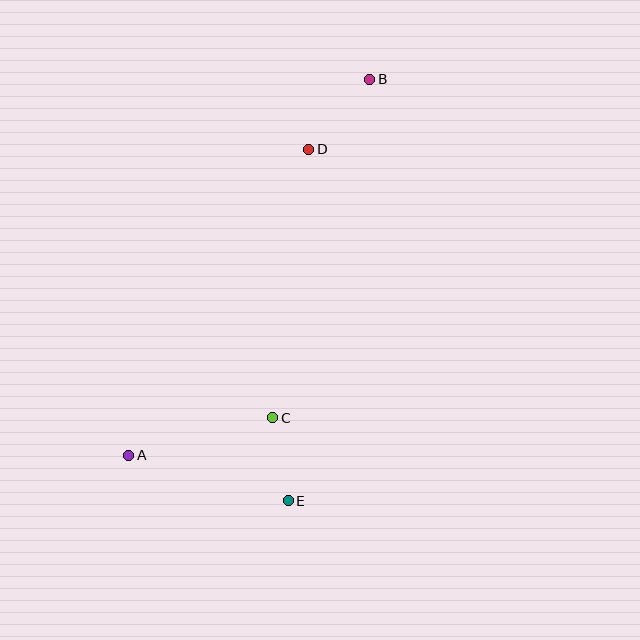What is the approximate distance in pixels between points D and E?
The distance between D and E is approximately 352 pixels.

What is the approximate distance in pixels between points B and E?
The distance between B and E is approximately 429 pixels.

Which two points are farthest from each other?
Points A and B are farthest from each other.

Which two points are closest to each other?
Points C and E are closest to each other.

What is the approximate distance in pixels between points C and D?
The distance between C and D is approximately 271 pixels.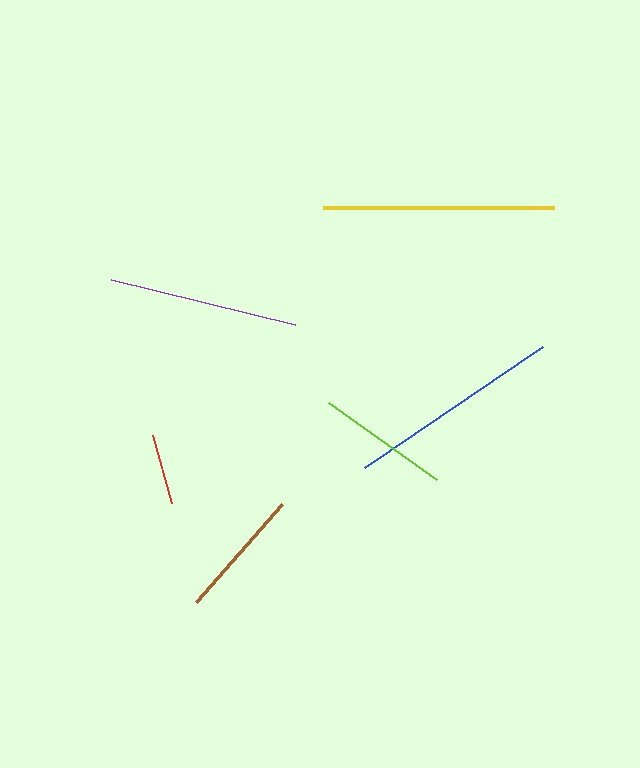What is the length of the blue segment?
The blue segment is approximately 215 pixels long.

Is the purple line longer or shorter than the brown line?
The purple line is longer than the brown line.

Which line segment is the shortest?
The red line is the shortest at approximately 70 pixels.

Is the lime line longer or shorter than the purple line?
The purple line is longer than the lime line.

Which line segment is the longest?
The yellow line is the longest at approximately 231 pixels.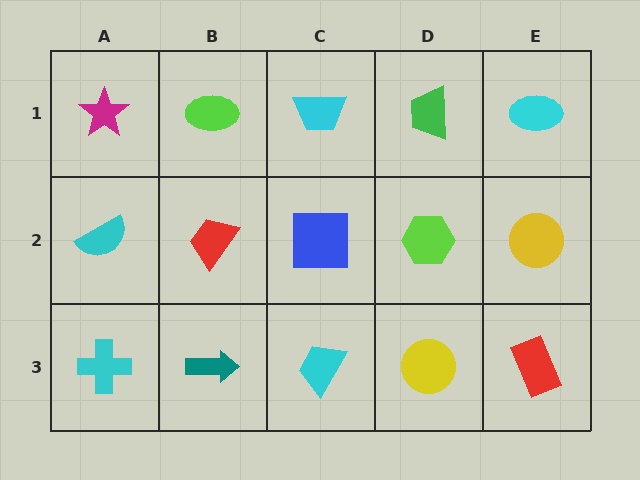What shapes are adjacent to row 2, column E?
A cyan ellipse (row 1, column E), a red rectangle (row 3, column E), a lime hexagon (row 2, column D).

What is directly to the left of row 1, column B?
A magenta star.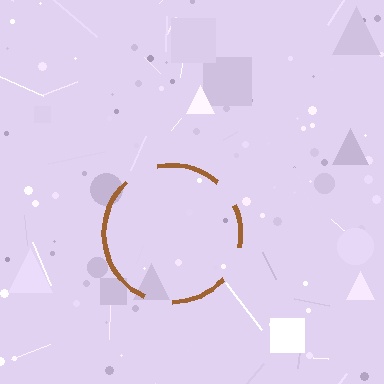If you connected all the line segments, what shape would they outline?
They would outline a circle.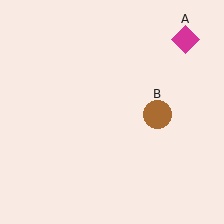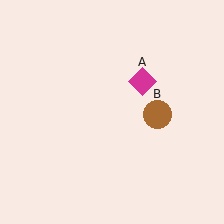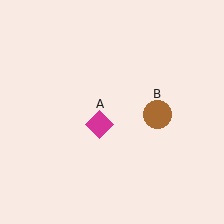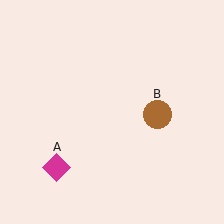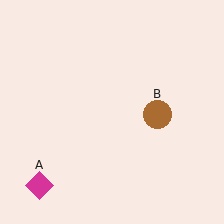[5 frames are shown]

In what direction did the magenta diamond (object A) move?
The magenta diamond (object A) moved down and to the left.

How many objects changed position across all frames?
1 object changed position: magenta diamond (object A).